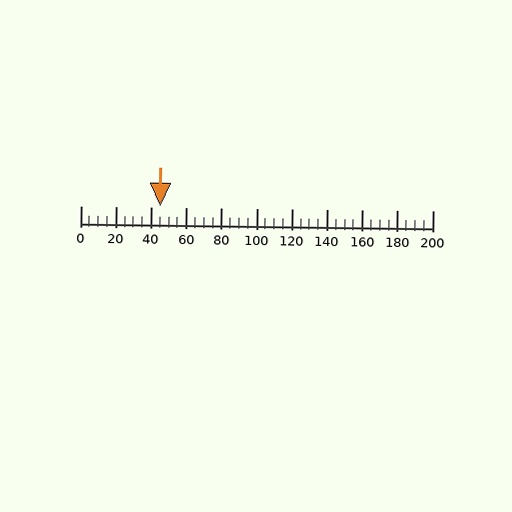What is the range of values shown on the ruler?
The ruler shows values from 0 to 200.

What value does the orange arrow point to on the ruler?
The orange arrow points to approximately 45.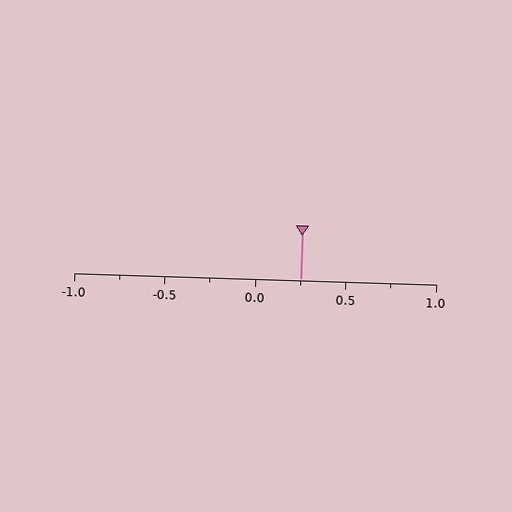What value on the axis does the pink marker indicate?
The marker indicates approximately 0.25.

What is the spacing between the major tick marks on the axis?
The major ticks are spaced 0.5 apart.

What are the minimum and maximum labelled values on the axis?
The axis runs from -1.0 to 1.0.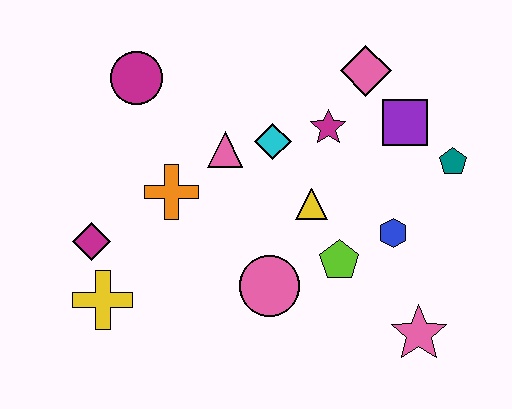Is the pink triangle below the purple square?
Yes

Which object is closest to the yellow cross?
The magenta diamond is closest to the yellow cross.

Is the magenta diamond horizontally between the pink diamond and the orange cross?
No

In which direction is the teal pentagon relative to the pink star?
The teal pentagon is above the pink star.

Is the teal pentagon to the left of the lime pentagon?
No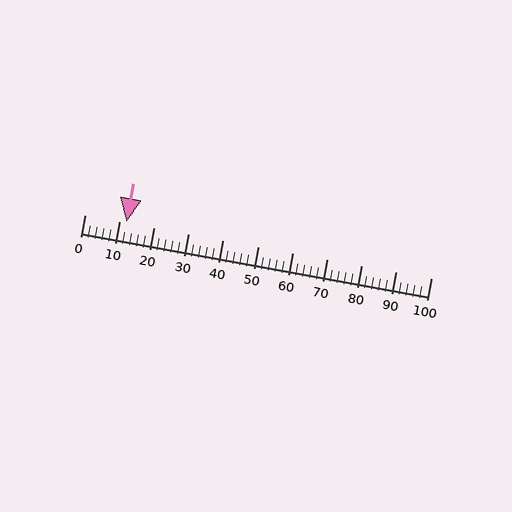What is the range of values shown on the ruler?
The ruler shows values from 0 to 100.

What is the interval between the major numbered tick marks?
The major tick marks are spaced 10 units apart.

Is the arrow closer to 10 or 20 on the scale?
The arrow is closer to 10.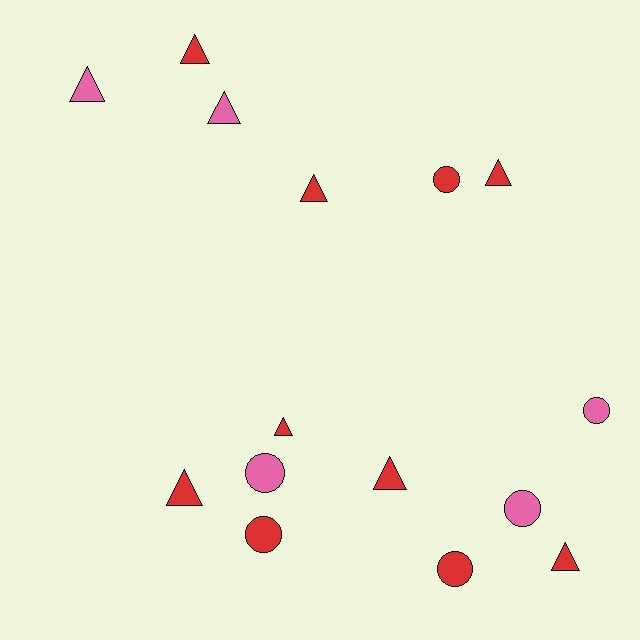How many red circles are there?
There are 3 red circles.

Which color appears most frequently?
Red, with 10 objects.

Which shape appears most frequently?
Triangle, with 9 objects.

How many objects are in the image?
There are 15 objects.